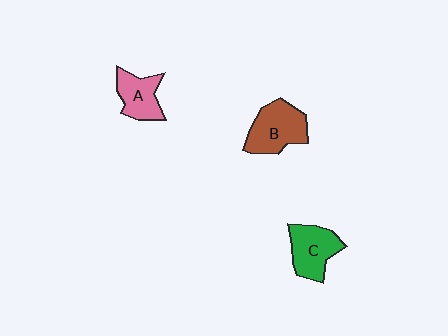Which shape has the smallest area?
Shape A (pink).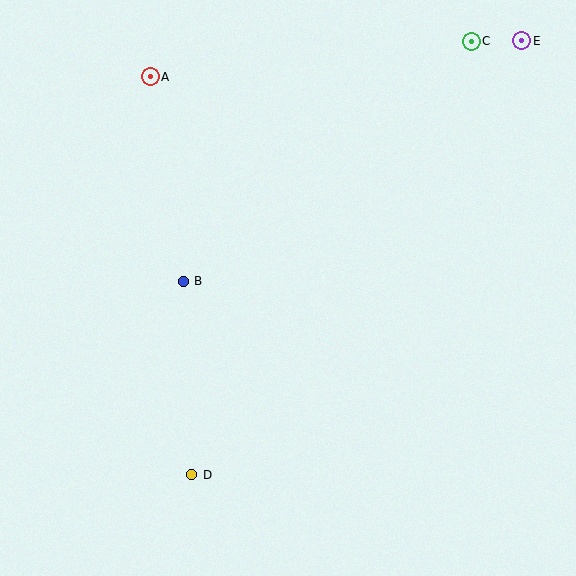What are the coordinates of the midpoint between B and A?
The midpoint between B and A is at (167, 179).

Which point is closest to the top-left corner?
Point A is closest to the top-left corner.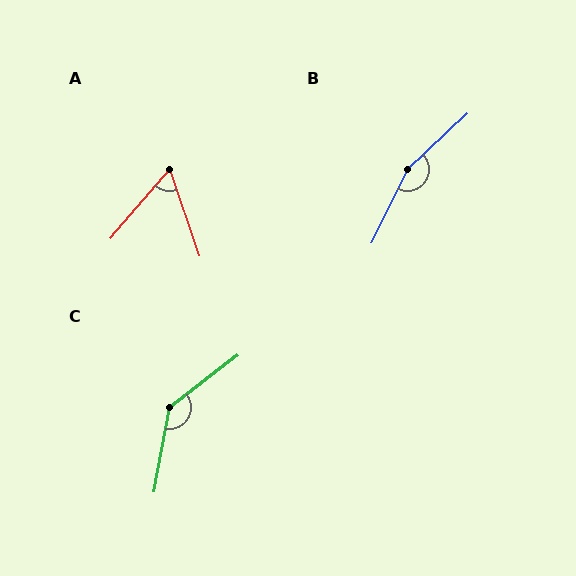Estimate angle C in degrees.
Approximately 138 degrees.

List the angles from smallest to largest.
A (60°), C (138°), B (159°).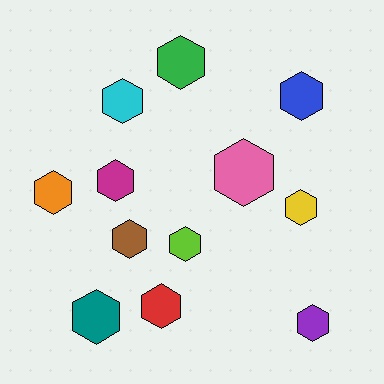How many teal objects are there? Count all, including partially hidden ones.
There is 1 teal object.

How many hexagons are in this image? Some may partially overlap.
There are 12 hexagons.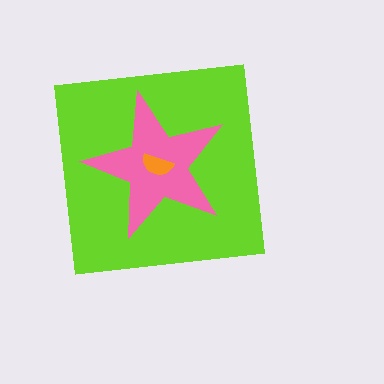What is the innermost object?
The orange semicircle.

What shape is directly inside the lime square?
The pink star.